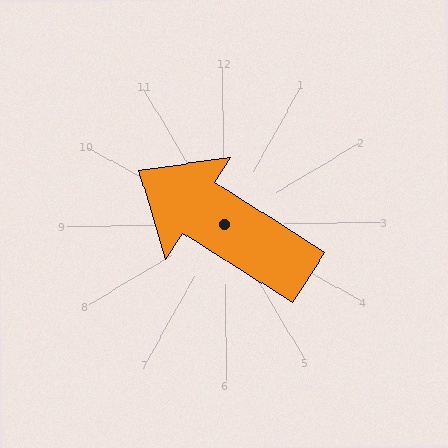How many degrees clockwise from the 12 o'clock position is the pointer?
Approximately 303 degrees.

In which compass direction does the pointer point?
Northwest.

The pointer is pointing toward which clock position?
Roughly 10 o'clock.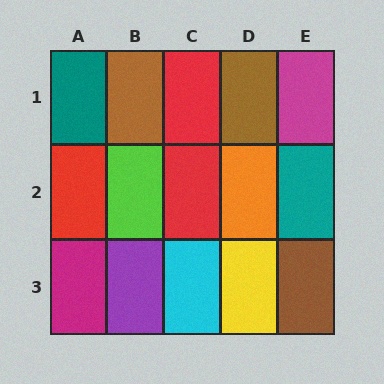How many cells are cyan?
1 cell is cyan.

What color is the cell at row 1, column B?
Brown.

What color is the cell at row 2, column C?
Red.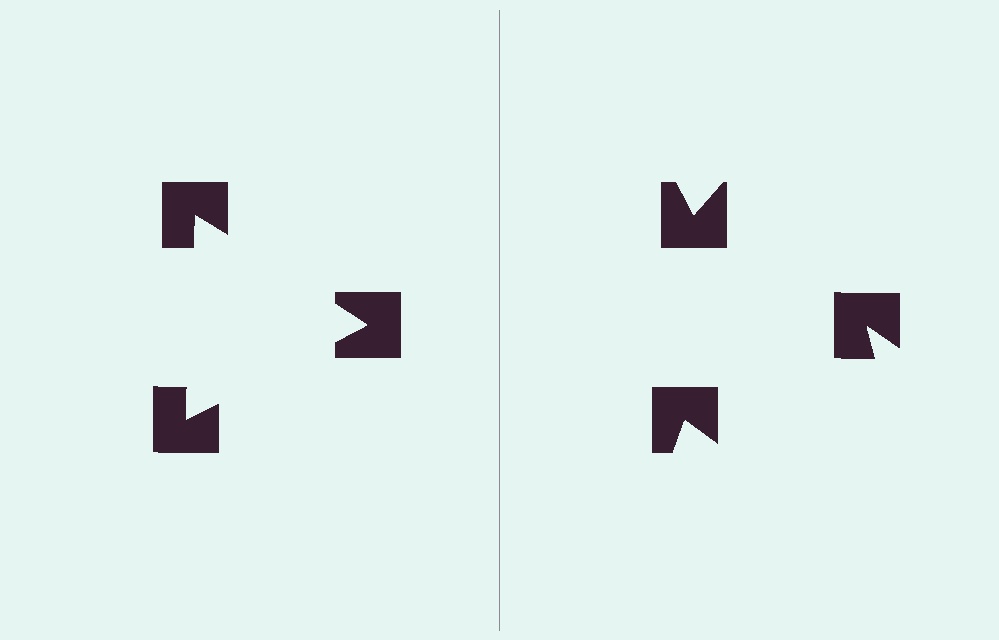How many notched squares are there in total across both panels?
6 — 3 on each side.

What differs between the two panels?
The notched squares are positioned identically on both sides; only the wedge orientations differ. On the left they align to a triangle; on the right they are misaligned.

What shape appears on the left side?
An illusory triangle.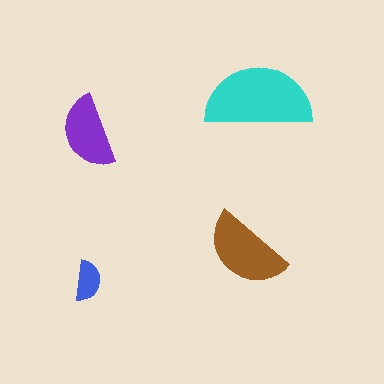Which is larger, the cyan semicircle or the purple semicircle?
The cyan one.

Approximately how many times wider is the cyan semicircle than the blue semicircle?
About 2.5 times wider.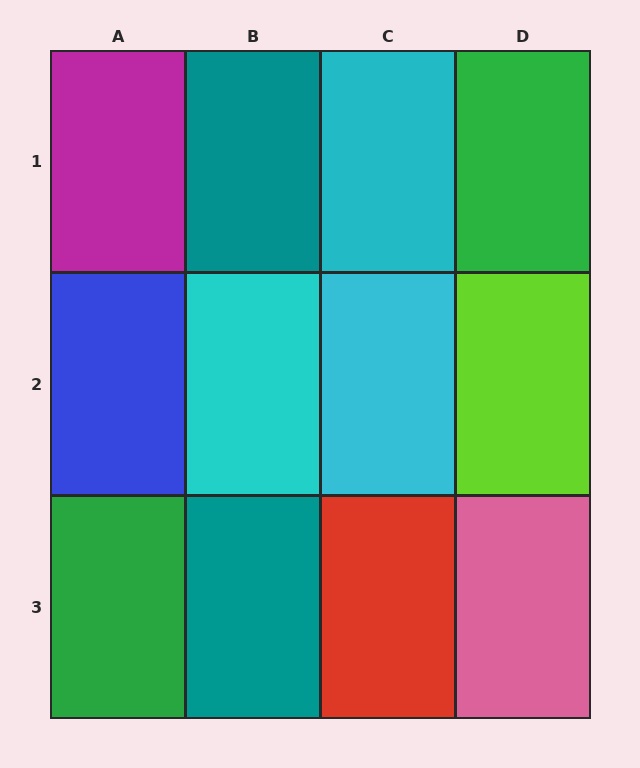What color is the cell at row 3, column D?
Pink.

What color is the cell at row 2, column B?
Cyan.